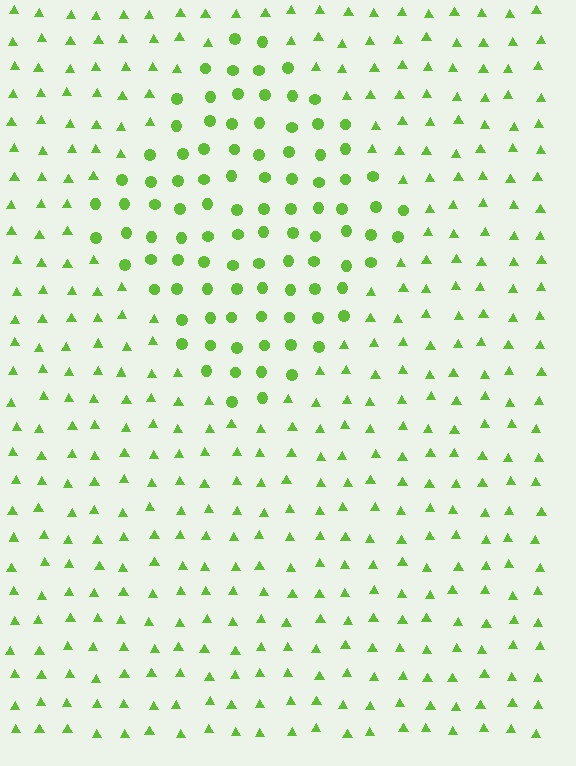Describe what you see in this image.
The image is filled with small lime elements arranged in a uniform grid. A diamond-shaped region contains circles, while the surrounding area contains triangles. The boundary is defined purely by the change in element shape.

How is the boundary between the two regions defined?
The boundary is defined by a change in element shape: circles inside vs. triangles outside. All elements share the same color and spacing.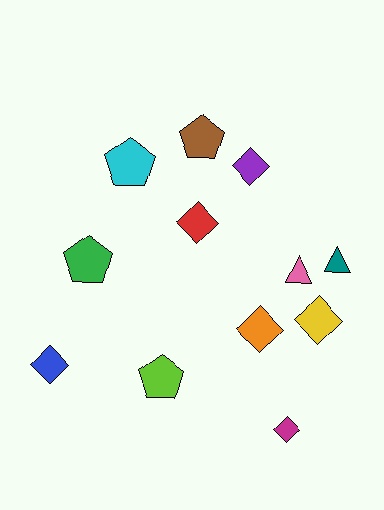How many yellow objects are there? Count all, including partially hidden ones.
There is 1 yellow object.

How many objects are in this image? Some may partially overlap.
There are 12 objects.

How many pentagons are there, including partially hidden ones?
There are 4 pentagons.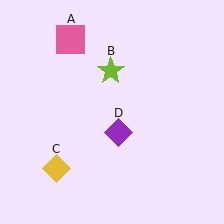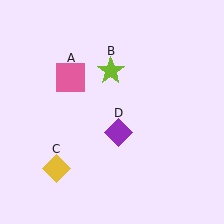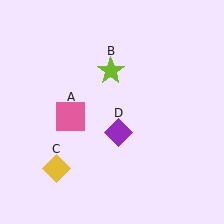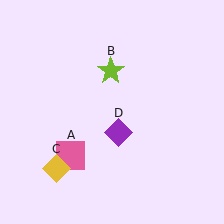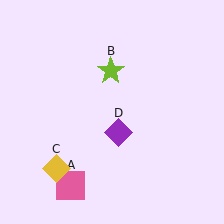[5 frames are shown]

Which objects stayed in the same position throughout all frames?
Lime star (object B) and yellow diamond (object C) and purple diamond (object D) remained stationary.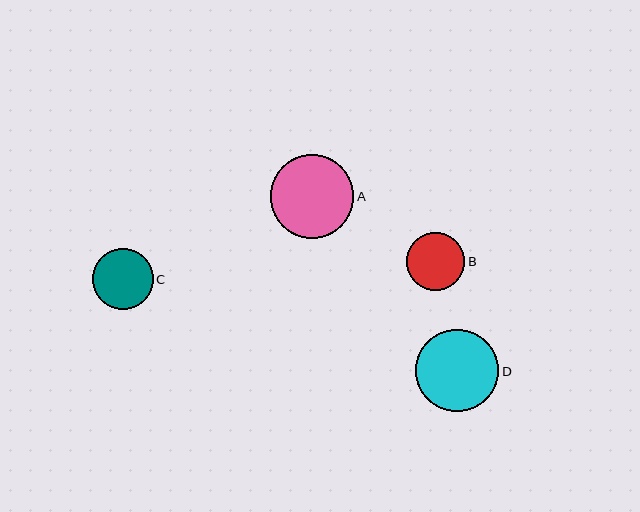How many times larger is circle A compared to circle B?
Circle A is approximately 1.4 times the size of circle B.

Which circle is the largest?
Circle A is the largest with a size of approximately 84 pixels.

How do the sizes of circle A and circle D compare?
Circle A and circle D are approximately the same size.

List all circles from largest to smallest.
From largest to smallest: A, D, C, B.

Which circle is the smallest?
Circle B is the smallest with a size of approximately 59 pixels.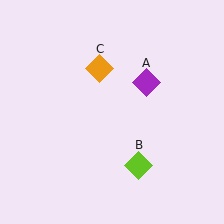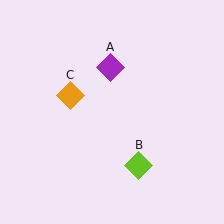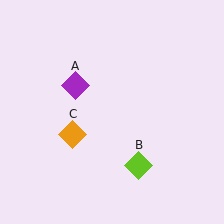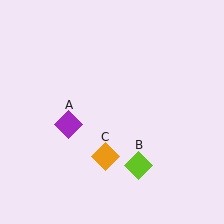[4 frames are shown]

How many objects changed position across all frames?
2 objects changed position: purple diamond (object A), orange diamond (object C).